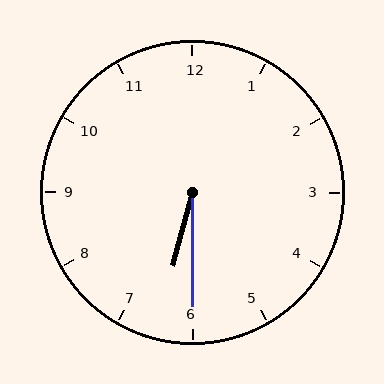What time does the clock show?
6:30.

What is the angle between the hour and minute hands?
Approximately 15 degrees.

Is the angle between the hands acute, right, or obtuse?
It is acute.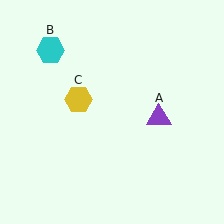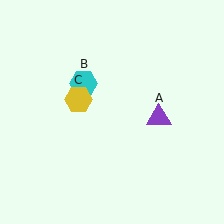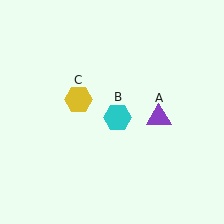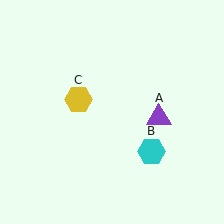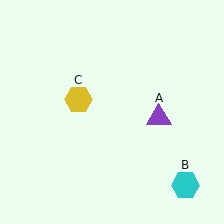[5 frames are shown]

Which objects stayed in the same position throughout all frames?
Purple triangle (object A) and yellow hexagon (object C) remained stationary.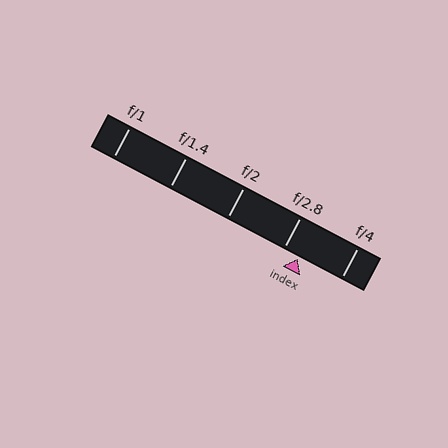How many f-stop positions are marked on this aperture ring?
There are 5 f-stop positions marked.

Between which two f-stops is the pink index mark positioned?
The index mark is between f/2.8 and f/4.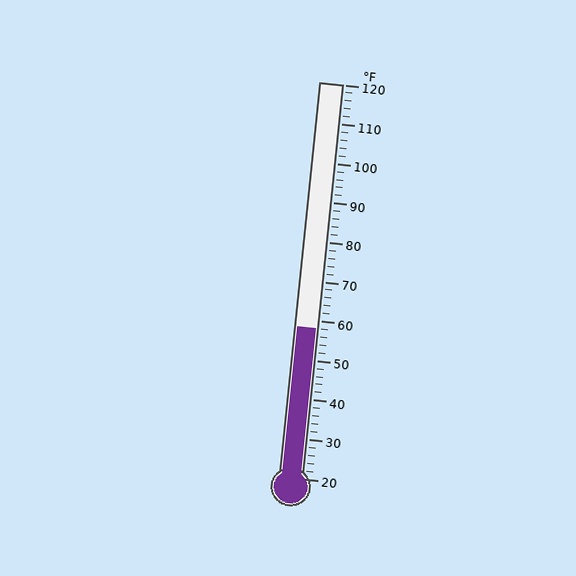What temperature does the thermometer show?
The thermometer shows approximately 58°F.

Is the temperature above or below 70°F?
The temperature is below 70°F.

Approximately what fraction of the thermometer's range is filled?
The thermometer is filled to approximately 40% of its range.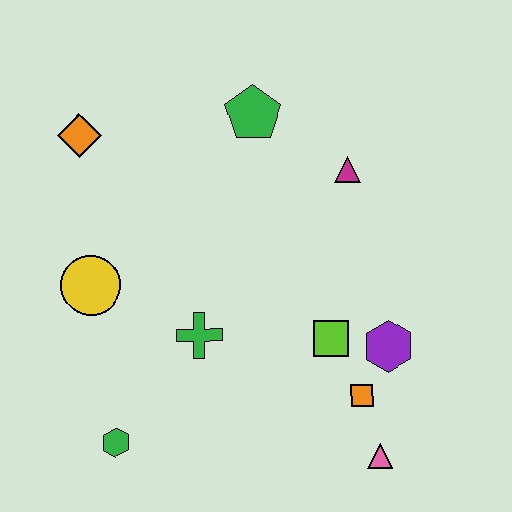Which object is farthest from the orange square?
The orange diamond is farthest from the orange square.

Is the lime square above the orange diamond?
No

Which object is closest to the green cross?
The yellow circle is closest to the green cross.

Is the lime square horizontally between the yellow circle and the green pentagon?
No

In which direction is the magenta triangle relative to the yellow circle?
The magenta triangle is to the right of the yellow circle.